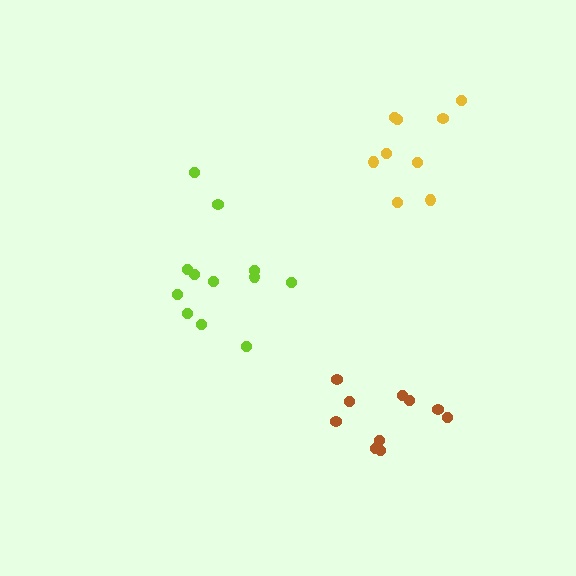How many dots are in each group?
Group 1: 12 dots, Group 2: 10 dots, Group 3: 9 dots (31 total).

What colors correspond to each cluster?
The clusters are colored: lime, brown, yellow.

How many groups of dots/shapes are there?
There are 3 groups.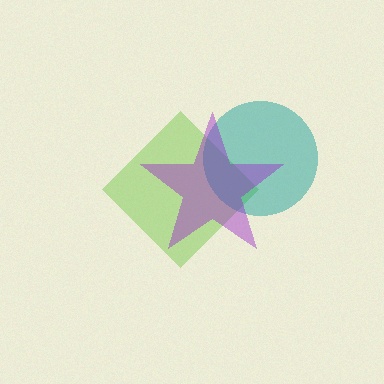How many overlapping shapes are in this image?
There are 3 overlapping shapes in the image.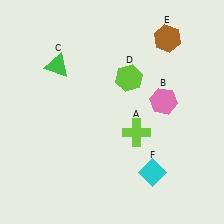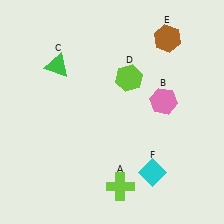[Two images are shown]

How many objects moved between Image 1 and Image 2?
1 object moved between the two images.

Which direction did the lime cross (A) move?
The lime cross (A) moved down.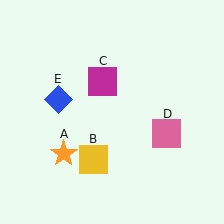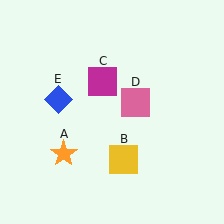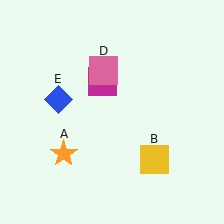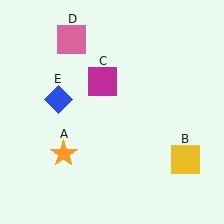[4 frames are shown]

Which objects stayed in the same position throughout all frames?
Orange star (object A) and magenta square (object C) and blue diamond (object E) remained stationary.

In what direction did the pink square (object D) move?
The pink square (object D) moved up and to the left.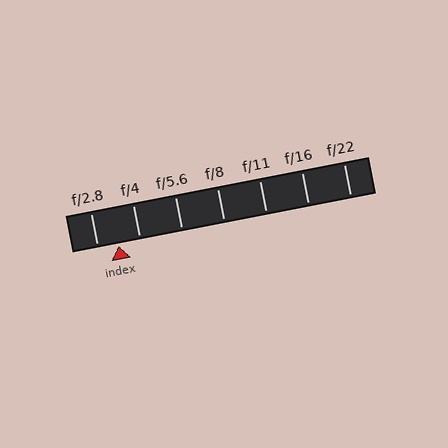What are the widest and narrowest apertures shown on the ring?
The widest aperture shown is f/2.8 and the narrowest is f/22.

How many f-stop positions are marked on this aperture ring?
There are 7 f-stop positions marked.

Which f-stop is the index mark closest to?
The index mark is closest to f/2.8.